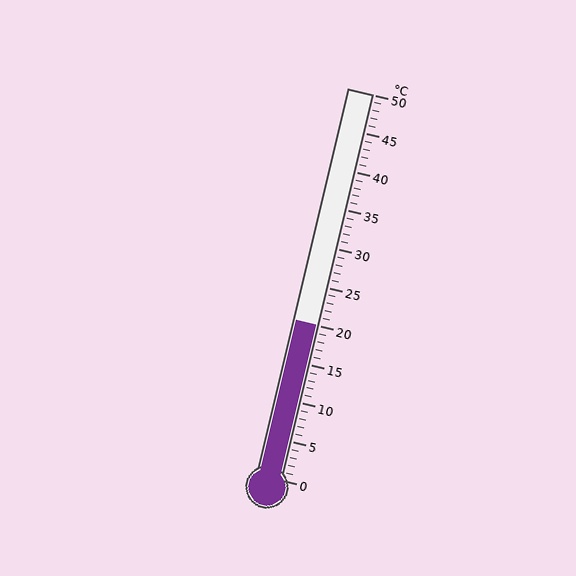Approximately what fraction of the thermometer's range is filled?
The thermometer is filled to approximately 40% of its range.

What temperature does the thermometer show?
The thermometer shows approximately 20°C.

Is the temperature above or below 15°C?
The temperature is above 15°C.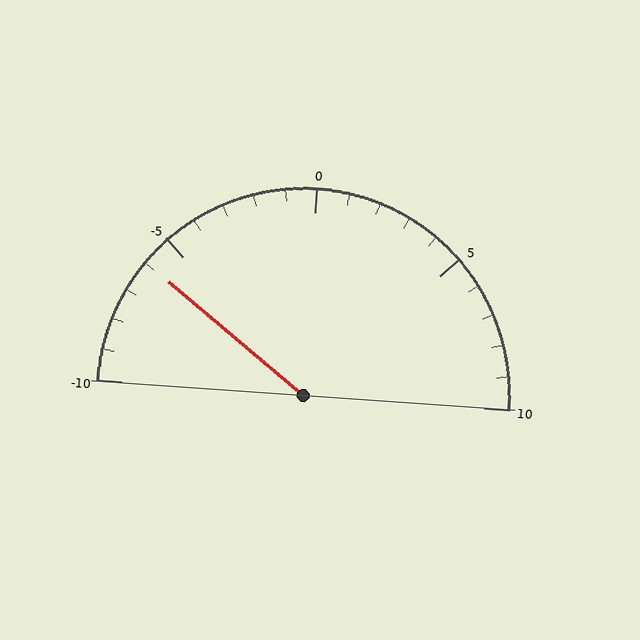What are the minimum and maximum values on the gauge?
The gauge ranges from -10 to 10.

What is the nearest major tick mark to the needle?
The nearest major tick mark is -5.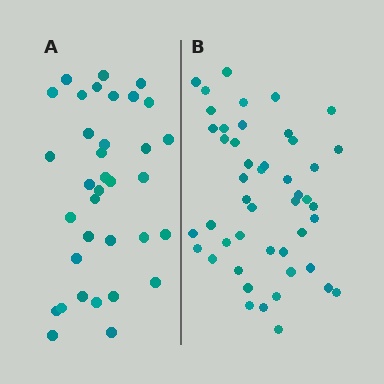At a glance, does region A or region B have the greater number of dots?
Region B (the right region) has more dots.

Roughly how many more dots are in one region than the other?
Region B has roughly 12 or so more dots than region A.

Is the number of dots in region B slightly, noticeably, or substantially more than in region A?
Region B has noticeably more, but not dramatically so. The ratio is roughly 1.3 to 1.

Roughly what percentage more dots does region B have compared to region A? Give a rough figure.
About 35% more.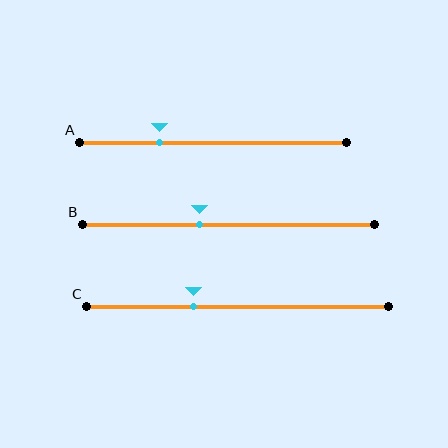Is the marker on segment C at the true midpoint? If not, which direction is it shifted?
No, the marker on segment C is shifted to the left by about 14% of the segment length.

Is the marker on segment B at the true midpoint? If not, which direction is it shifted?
No, the marker on segment B is shifted to the left by about 10% of the segment length.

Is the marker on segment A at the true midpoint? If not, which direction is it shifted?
No, the marker on segment A is shifted to the left by about 20% of the segment length.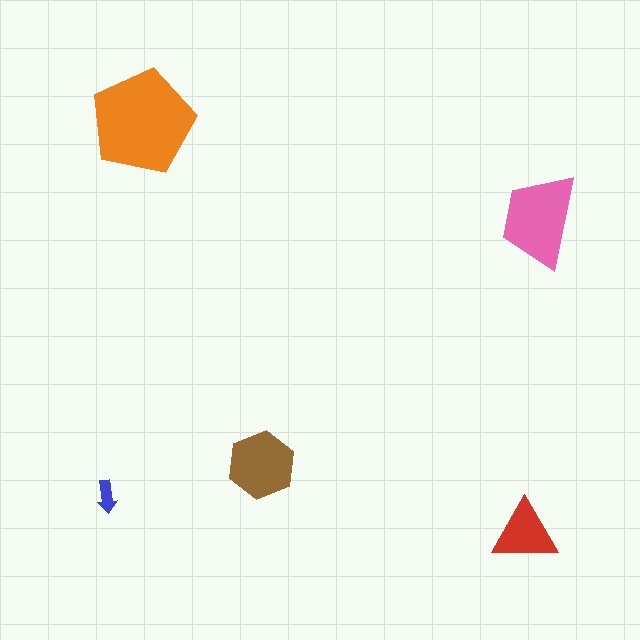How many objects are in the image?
There are 5 objects in the image.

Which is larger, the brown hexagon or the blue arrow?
The brown hexagon.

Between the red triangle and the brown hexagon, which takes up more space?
The brown hexagon.